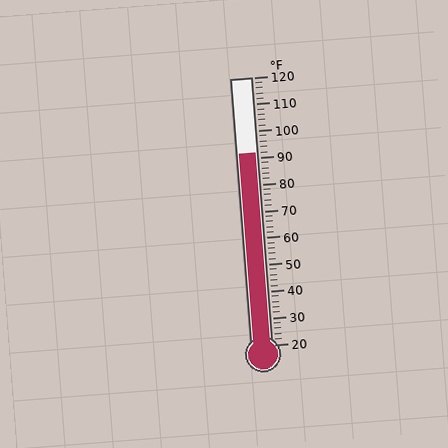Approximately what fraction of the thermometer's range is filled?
The thermometer is filled to approximately 70% of its range.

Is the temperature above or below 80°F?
The temperature is above 80°F.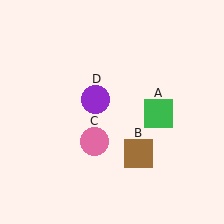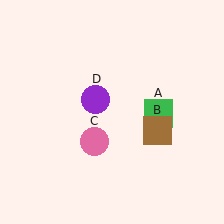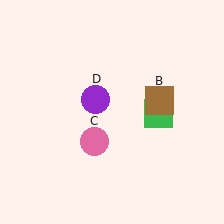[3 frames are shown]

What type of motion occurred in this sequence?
The brown square (object B) rotated counterclockwise around the center of the scene.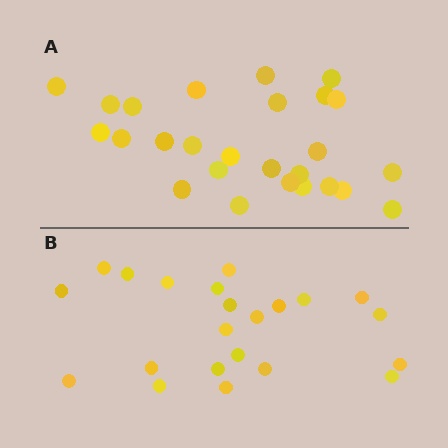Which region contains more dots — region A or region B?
Region A (the top region) has more dots.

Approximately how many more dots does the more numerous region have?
Region A has about 4 more dots than region B.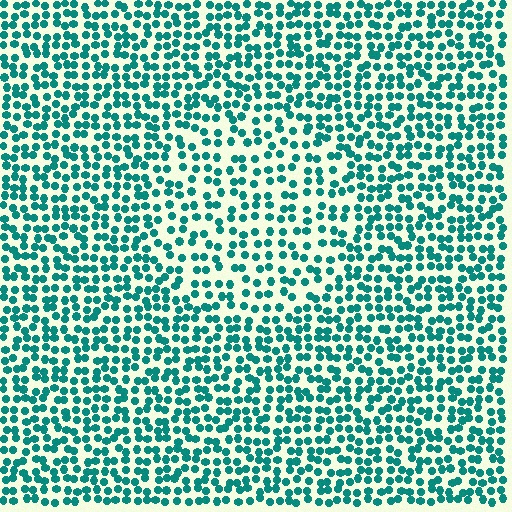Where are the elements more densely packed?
The elements are more densely packed outside the circle boundary.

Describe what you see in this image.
The image contains small teal elements arranged at two different densities. A circle-shaped region is visible where the elements are less densely packed than the surrounding area.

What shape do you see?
I see a circle.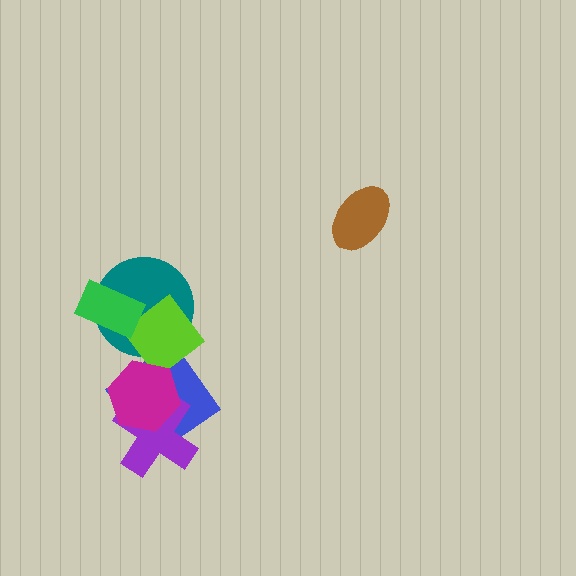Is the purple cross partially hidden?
Yes, it is partially covered by another shape.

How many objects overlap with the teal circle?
2 objects overlap with the teal circle.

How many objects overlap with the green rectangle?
1 object overlaps with the green rectangle.